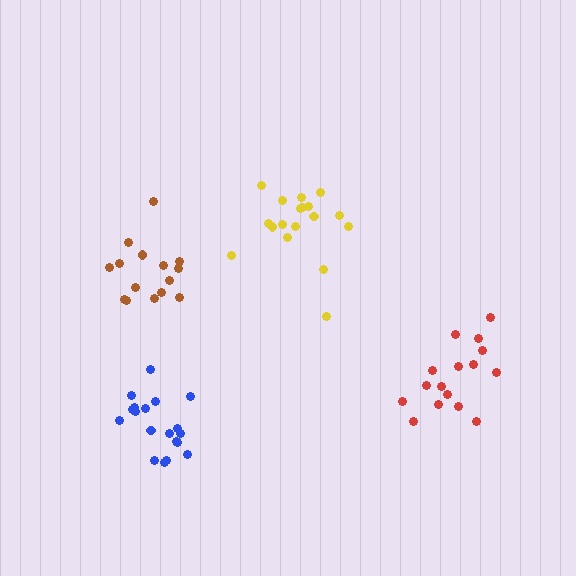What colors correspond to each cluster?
The clusters are colored: brown, blue, yellow, red.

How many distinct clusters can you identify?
There are 4 distinct clusters.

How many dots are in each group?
Group 1: 15 dots, Group 2: 19 dots, Group 3: 18 dots, Group 4: 16 dots (68 total).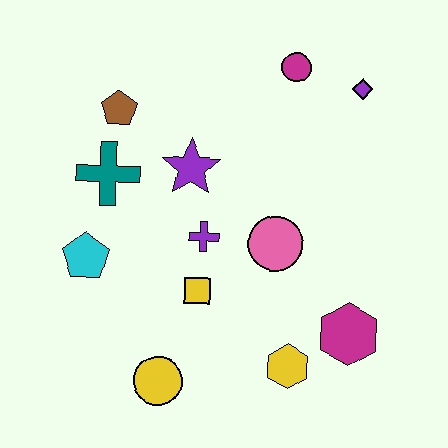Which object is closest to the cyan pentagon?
The teal cross is closest to the cyan pentagon.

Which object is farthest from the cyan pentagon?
The purple diamond is farthest from the cyan pentagon.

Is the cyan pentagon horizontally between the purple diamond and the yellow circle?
No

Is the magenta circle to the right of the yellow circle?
Yes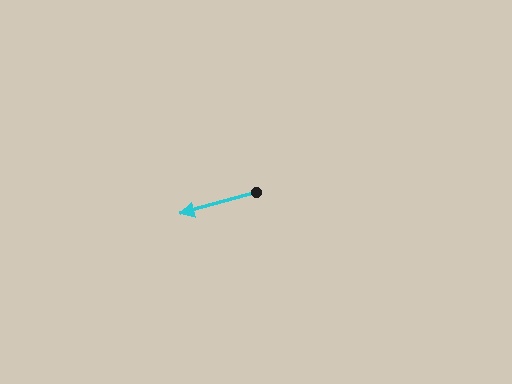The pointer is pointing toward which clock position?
Roughly 8 o'clock.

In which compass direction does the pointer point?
West.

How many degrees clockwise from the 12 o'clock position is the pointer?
Approximately 254 degrees.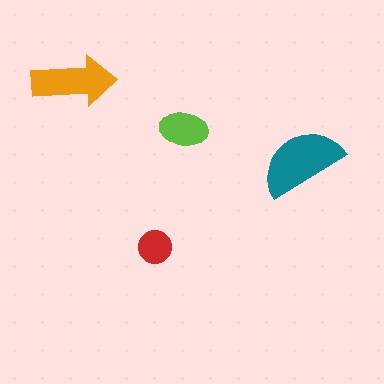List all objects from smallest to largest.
The red circle, the lime ellipse, the orange arrow, the teal semicircle.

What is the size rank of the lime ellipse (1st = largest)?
3rd.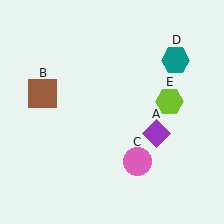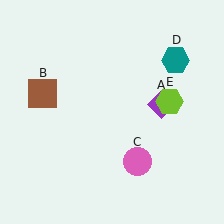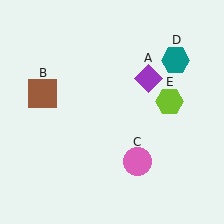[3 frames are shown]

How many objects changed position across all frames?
1 object changed position: purple diamond (object A).